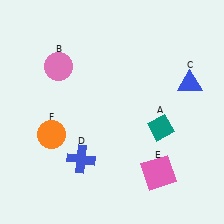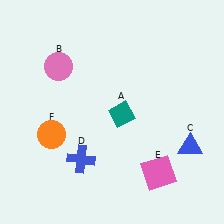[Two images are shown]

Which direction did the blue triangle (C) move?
The blue triangle (C) moved down.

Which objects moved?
The objects that moved are: the teal diamond (A), the blue triangle (C).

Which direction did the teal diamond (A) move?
The teal diamond (A) moved left.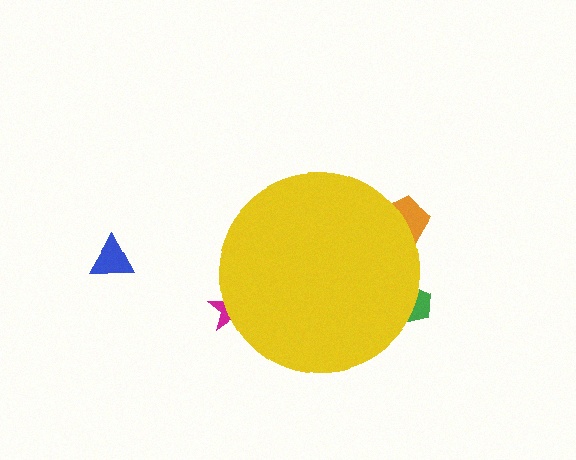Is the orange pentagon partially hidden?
Yes, the orange pentagon is partially hidden behind the yellow circle.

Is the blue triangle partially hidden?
No, the blue triangle is fully visible.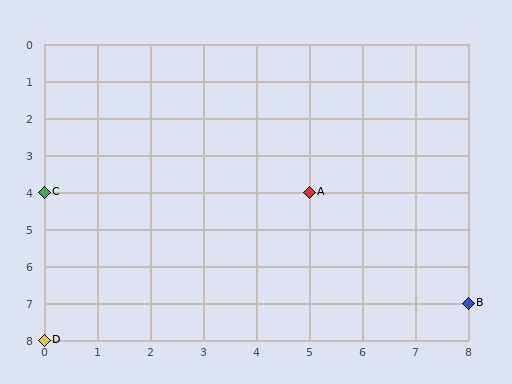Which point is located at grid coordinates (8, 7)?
Point B is at (8, 7).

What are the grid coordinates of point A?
Point A is at grid coordinates (5, 4).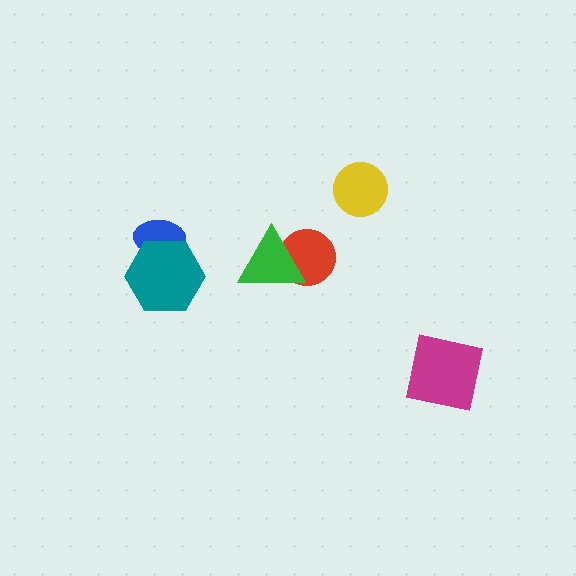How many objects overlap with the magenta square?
0 objects overlap with the magenta square.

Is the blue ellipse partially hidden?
Yes, it is partially covered by another shape.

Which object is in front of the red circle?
The green triangle is in front of the red circle.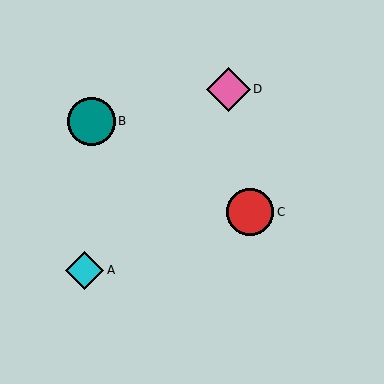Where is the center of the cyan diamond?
The center of the cyan diamond is at (84, 270).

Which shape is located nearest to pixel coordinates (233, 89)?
The pink diamond (labeled D) at (229, 89) is nearest to that location.